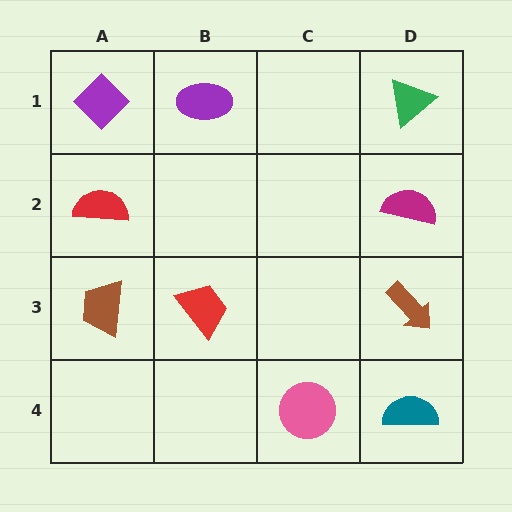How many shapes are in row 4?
2 shapes.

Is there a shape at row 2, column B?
No, that cell is empty.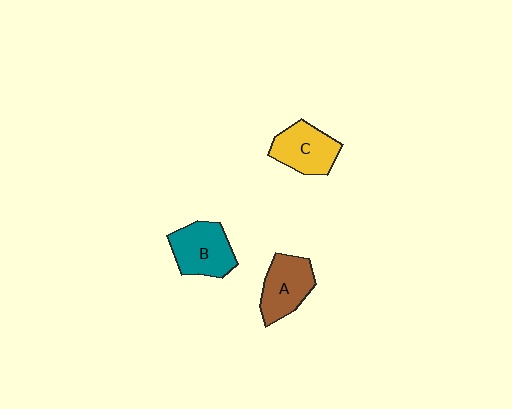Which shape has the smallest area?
Shape C (yellow).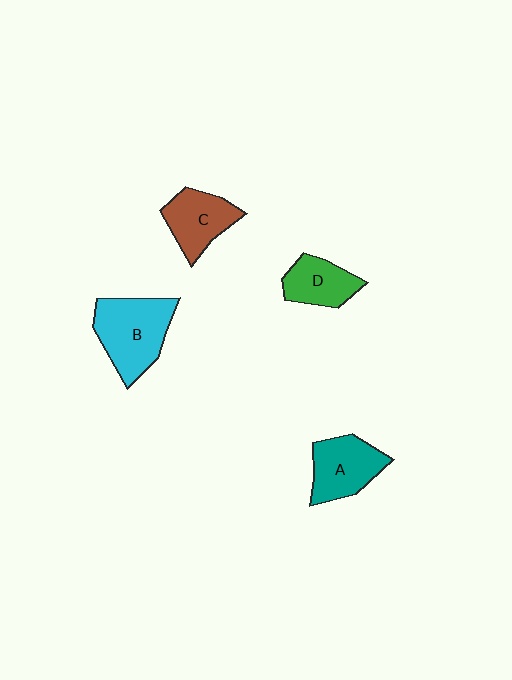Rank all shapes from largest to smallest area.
From largest to smallest: B (cyan), A (teal), C (brown), D (green).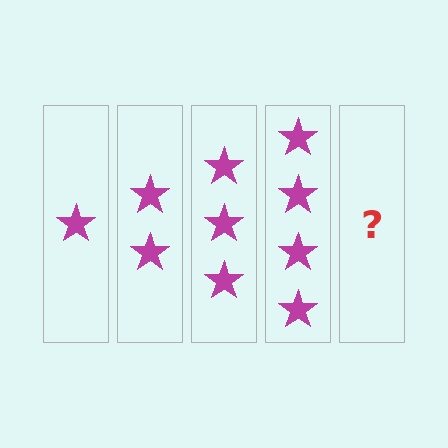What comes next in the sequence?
The next element should be 5 stars.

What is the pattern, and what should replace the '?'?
The pattern is that each step adds one more star. The '?' should be 5 stars.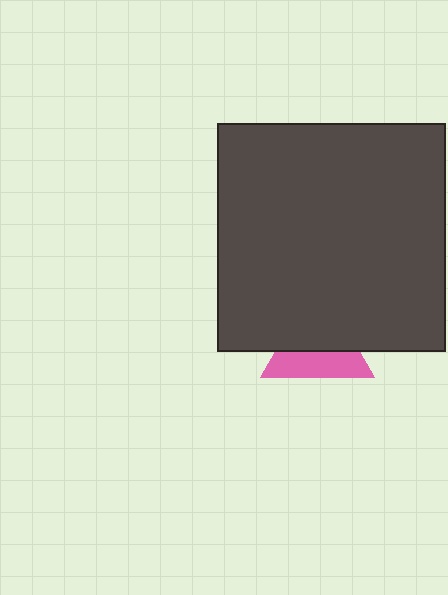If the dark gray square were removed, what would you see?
You would see the complete pink triangle.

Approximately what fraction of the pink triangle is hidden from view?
Roughly 55% of the pink triangle is hidden behind the dark gray square.